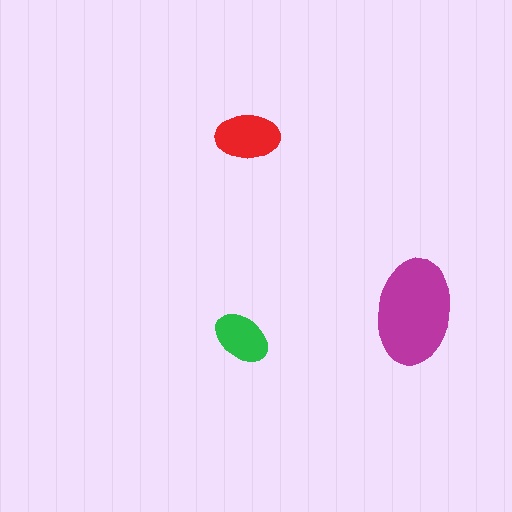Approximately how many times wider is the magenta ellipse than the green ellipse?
About 2 times wider.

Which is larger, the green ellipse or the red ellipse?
The red one.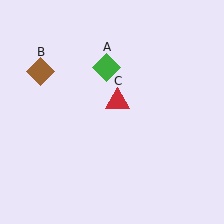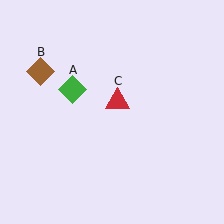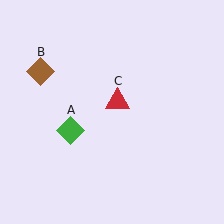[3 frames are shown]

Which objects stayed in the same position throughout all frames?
Brown diamond (object B) and red triangle (object C) remained stationary.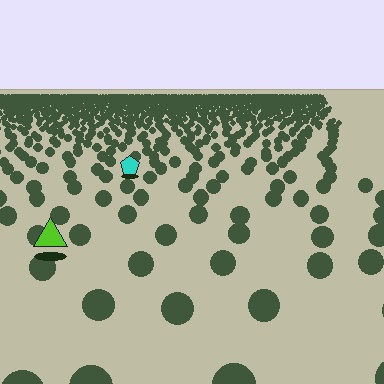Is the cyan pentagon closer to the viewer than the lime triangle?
No. The lime triangle is closer — you can tell from the texture gradient: the ground texture is coarser near it.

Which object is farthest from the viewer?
The cyan pentagon is farthest from the viewer. It appears smaller and the ground texture around it is denser.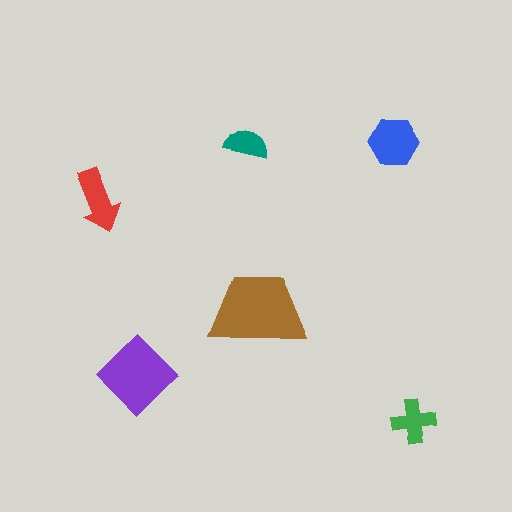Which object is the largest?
The brown trapezoid.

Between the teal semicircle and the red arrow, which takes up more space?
The red arrow.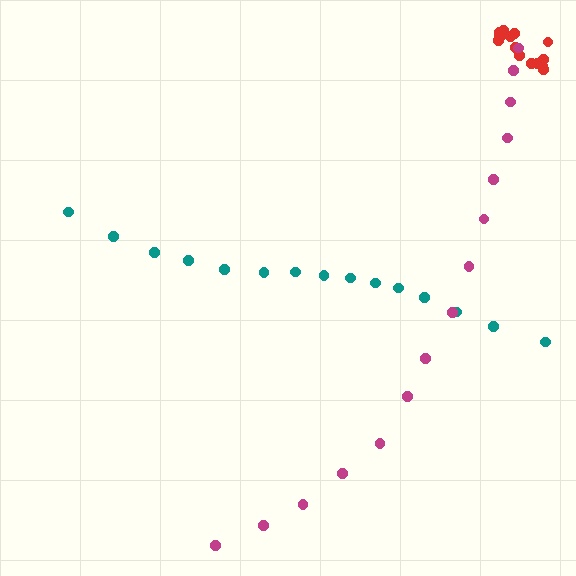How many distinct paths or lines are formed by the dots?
There are 3 distinct paths.